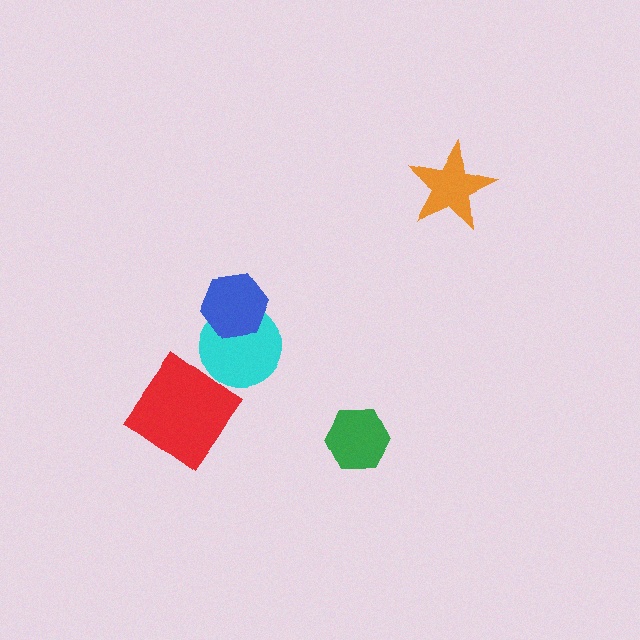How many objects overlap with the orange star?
0 objects overlap with the orange star.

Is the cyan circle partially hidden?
Yes, it is partially covered by another shape.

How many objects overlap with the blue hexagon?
1 object overlaps with the blue hexagon.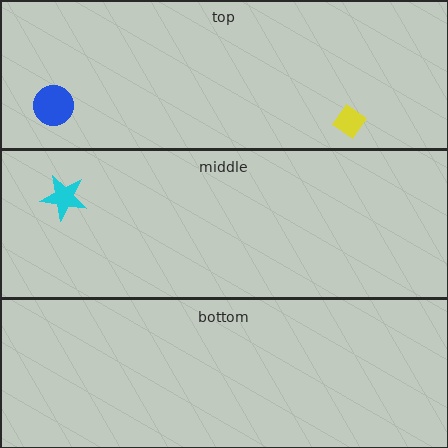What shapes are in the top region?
The yellow diamond, the blue circle.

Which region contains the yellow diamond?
The top region.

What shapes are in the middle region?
The cyan star.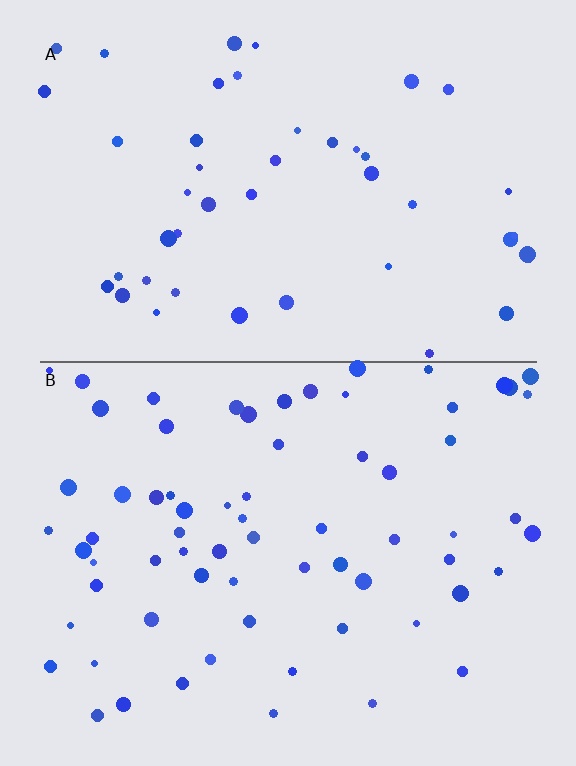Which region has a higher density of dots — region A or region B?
B (the bottom).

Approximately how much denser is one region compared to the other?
Approximately 1.5× — region B over region A.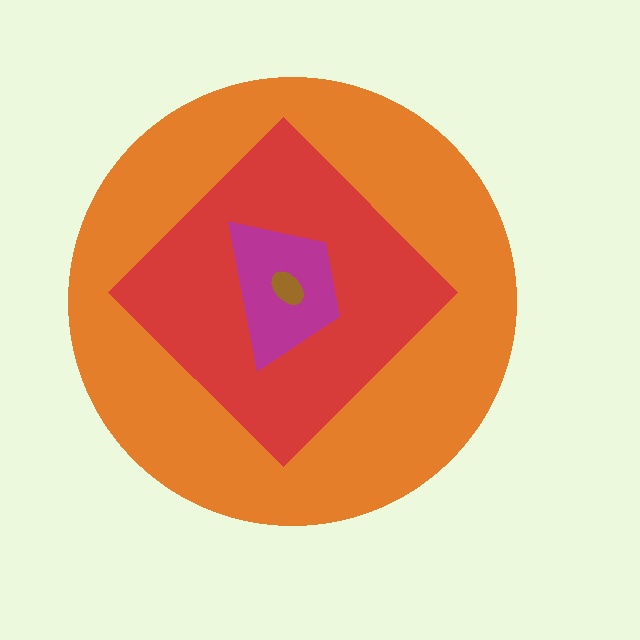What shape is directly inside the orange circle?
The red diamond.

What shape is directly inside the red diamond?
The magenta trapezoid.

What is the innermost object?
The brown ellipse.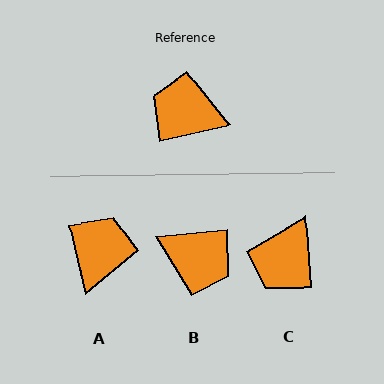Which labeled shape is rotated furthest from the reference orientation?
B, about 173 degrees away.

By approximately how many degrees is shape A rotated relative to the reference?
Approximately 89 degrees clockwise.